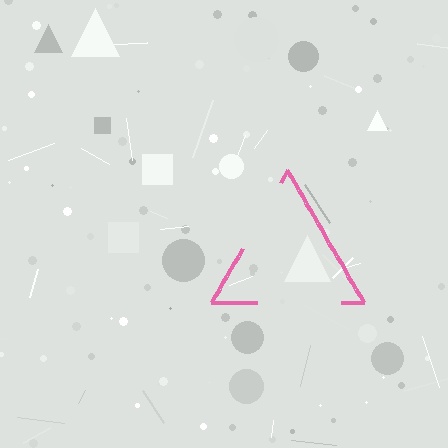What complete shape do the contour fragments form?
The contour fragments form a triangle.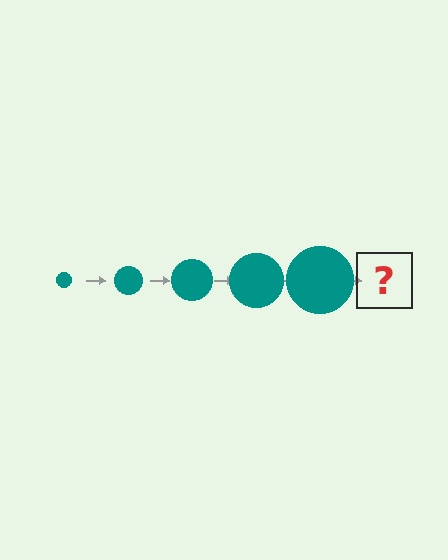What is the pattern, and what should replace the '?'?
The pattern is that the circle gets progressively larger each step. The '?' should be a teal circle, larger than the previous one.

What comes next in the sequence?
The next element should be a teal circle, larger than the previous one.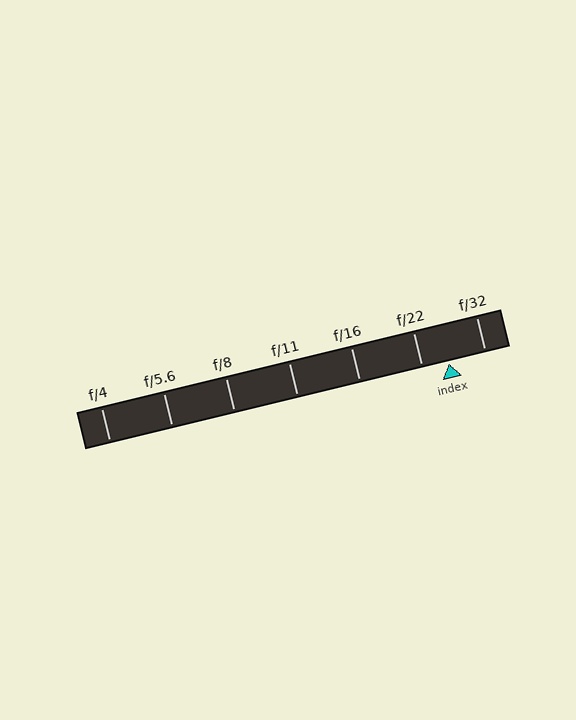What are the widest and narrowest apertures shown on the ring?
The widest aperture shown is f/4 and the narrowest is f/32.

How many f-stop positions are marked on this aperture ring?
There are 7 f-stop positions marked.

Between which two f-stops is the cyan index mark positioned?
The index mark is between f/22 and f/32.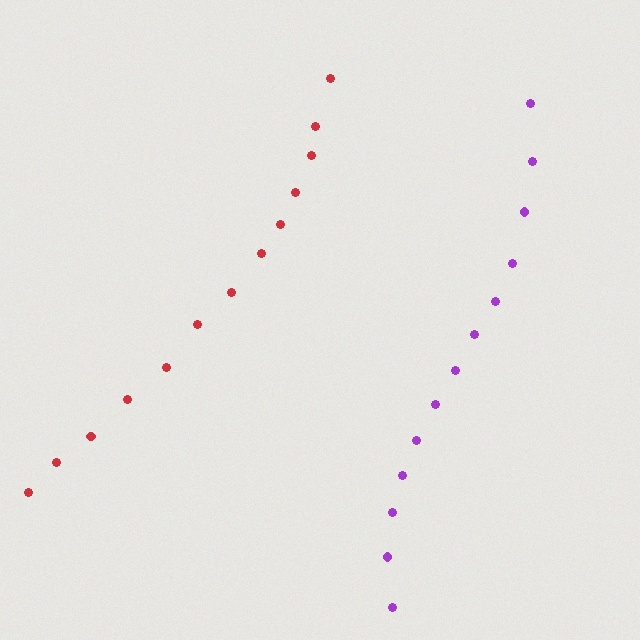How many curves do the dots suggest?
There are 2 distinct paths.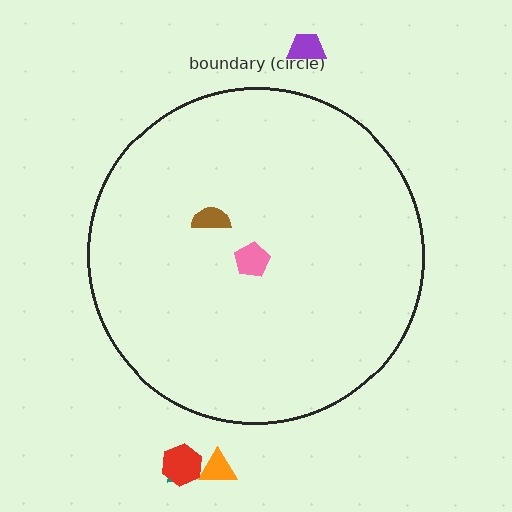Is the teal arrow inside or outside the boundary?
Outside.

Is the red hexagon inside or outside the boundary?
Outside.